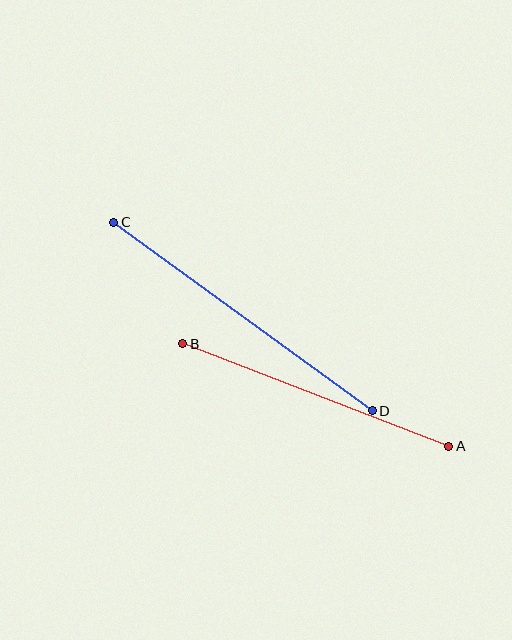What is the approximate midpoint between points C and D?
The midpoint is at approximately (243, 316) pixels.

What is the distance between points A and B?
The distance is approximately 285 pixels.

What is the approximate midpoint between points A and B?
The midpoint is at approximately (316, 395) pixels.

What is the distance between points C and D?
The distance is approximately 320 pixels.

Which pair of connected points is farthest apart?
Points C and D are farthest apart.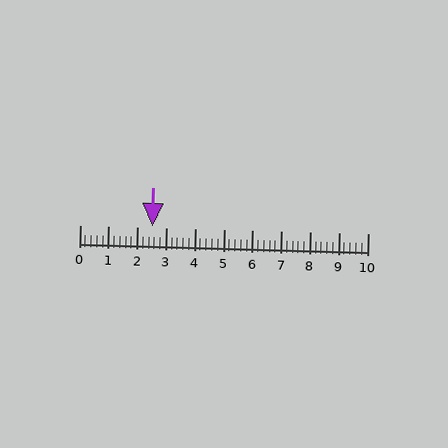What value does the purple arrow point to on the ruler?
The purple arrow points to approximately 2.5.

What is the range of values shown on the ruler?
The ruler shows values from 0 to 10.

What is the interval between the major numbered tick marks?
The major tick marks are spaced 1 units apart.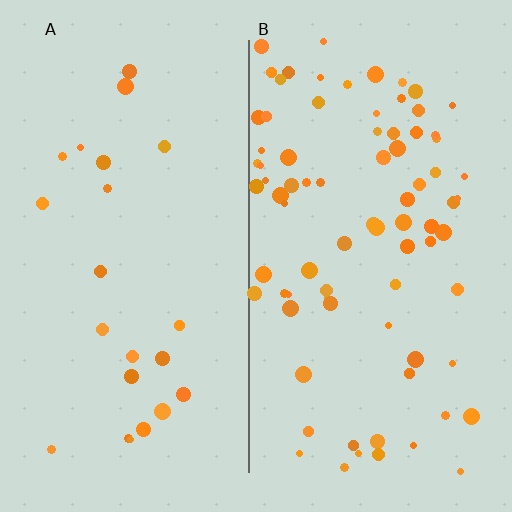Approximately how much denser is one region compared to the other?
Approximately 3.5× — region B over region A.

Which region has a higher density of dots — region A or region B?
B (the right).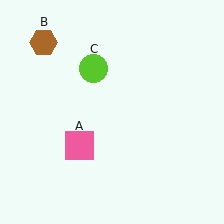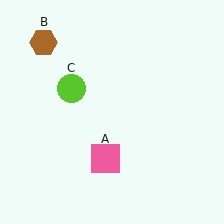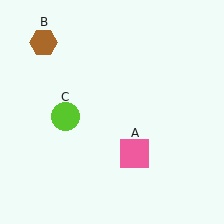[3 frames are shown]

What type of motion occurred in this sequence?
The pink square (object A), lime circle (object C) rotated counterclockwise around the center of the scene.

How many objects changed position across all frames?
2 objects changed position: pink square (object A), lime circle (object C).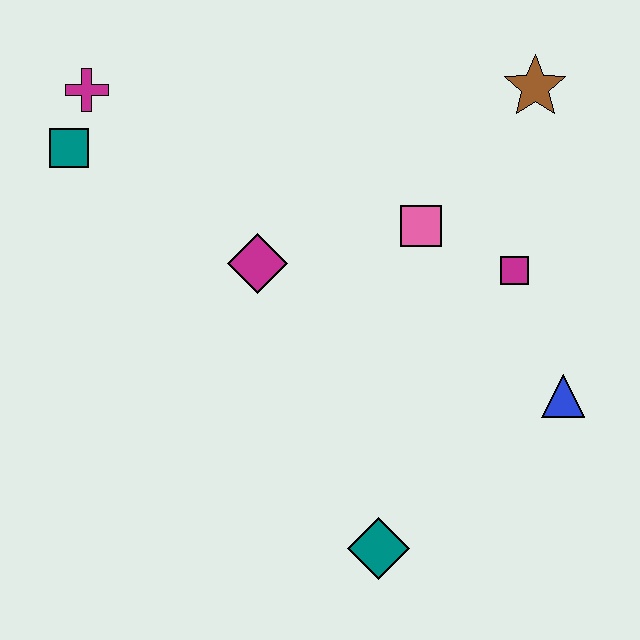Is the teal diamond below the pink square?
Yes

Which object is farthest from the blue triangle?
The magenta cross is farthest from the blue triangle.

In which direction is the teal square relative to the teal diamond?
The teal square is above the teal diamond.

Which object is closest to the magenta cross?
The teal square is closest to the magenta cross.